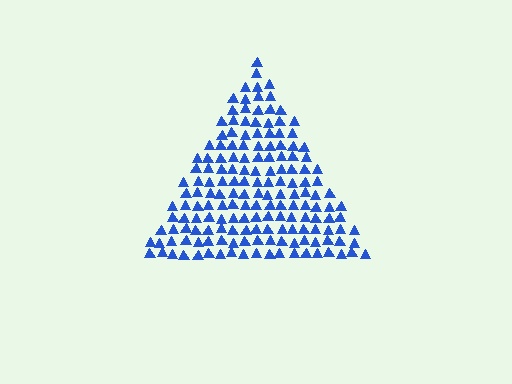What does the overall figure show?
The overall figure shows a triangle.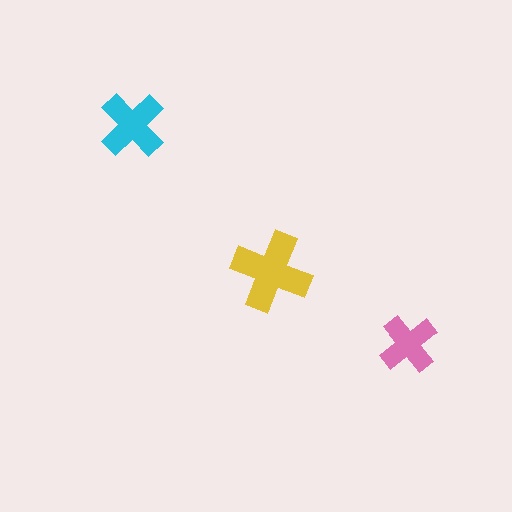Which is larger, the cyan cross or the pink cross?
The cyan one.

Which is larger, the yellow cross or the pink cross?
The yellow one.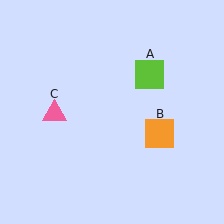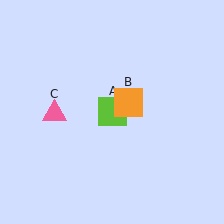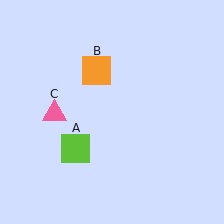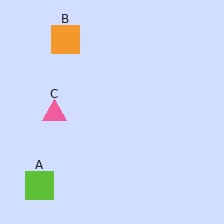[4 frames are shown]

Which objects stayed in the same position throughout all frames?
Pink triangle (object C) remained stationary.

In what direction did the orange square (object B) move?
The orange square (object B) moved up and to the left.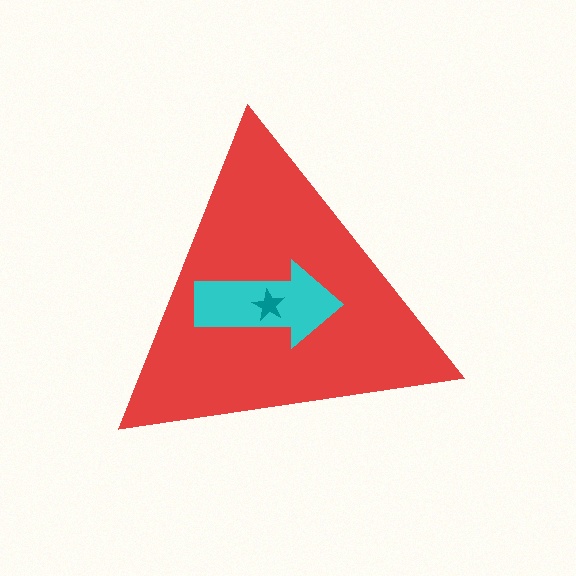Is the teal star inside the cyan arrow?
Yes.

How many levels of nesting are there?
3.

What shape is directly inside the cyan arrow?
The teal star.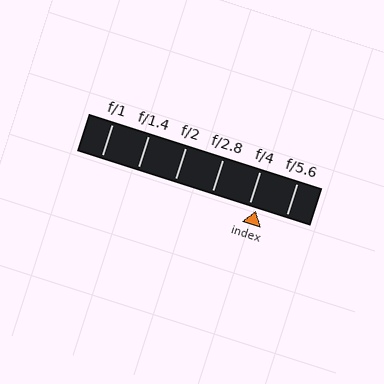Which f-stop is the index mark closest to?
The index mark is closest to f/4.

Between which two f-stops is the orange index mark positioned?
The index mark is between f/4 and f/5.6.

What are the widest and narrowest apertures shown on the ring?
The widest aperture shown is f/1 and the narrowest is f/5.6.